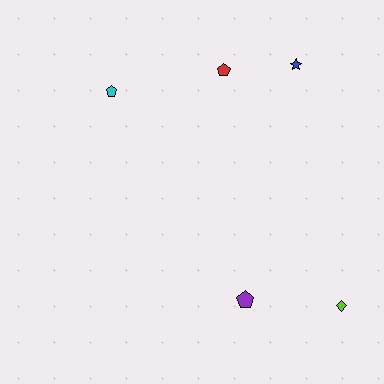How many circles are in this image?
There are no circles.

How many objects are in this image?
There are 5 objects.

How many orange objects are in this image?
There are no orange objects.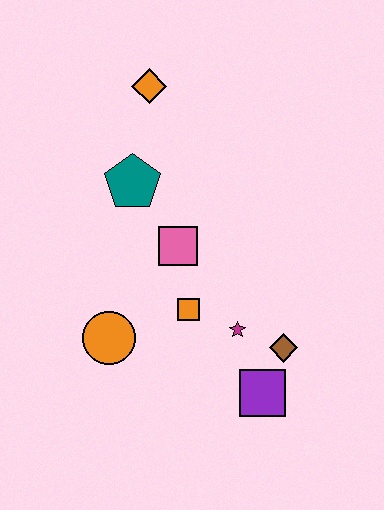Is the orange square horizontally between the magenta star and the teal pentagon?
Yes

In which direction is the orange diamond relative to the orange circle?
The orange diamond is above the orange circle.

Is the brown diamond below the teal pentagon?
Yes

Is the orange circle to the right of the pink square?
No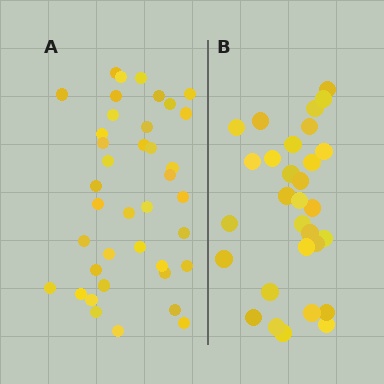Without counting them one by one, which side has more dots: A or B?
Region A (the left region) has more dots.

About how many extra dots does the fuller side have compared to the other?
Region A has roughly 8 or so more dots than region B.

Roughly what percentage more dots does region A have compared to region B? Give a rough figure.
About 30% more.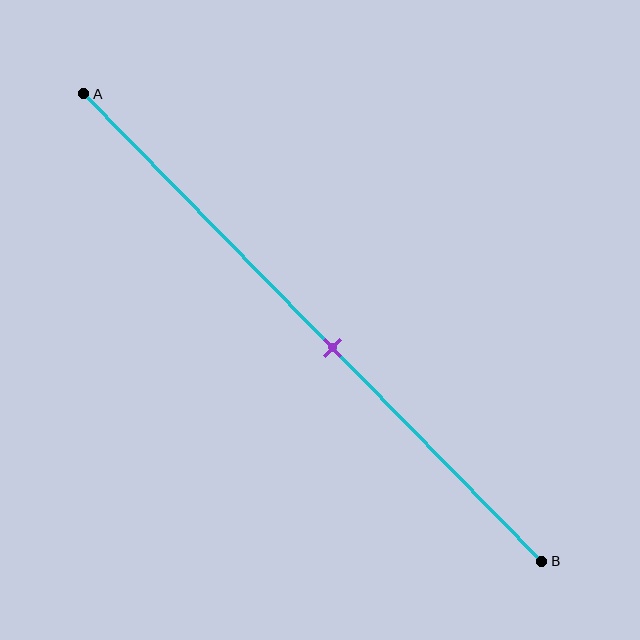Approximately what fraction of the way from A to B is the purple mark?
The purple mark is approximately 55% of the way from A to B.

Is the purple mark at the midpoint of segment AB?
No, the mark is at about 55% from A, not at the 50% midpoint.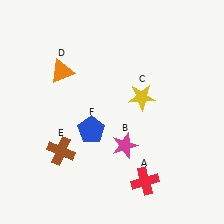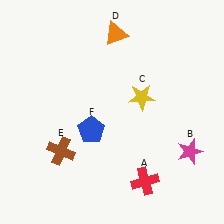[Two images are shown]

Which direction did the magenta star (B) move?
The magenta star (B) moved right.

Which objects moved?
The objects that moved are: the magenta star (B), the orange triangle (D).